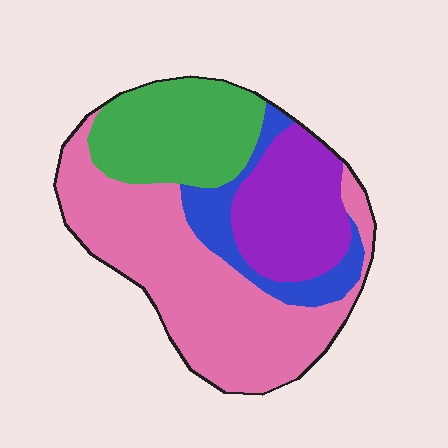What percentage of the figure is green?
Green covers 23% of the figure.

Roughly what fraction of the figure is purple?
Purple covers roughly 20% of the figure.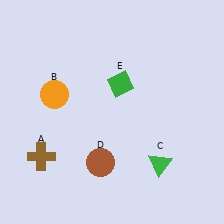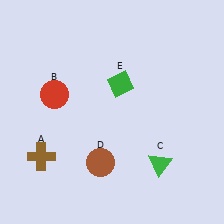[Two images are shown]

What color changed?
The circle (B) changed from orange in Image 1 to red in Image 2.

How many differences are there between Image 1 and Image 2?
There is 1 difference between the two images.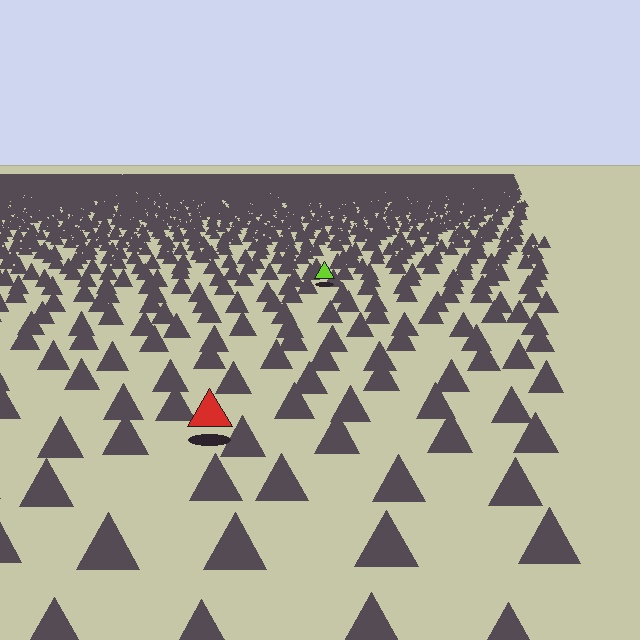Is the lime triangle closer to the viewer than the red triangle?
No. The red triangle is closer — you can tell from the texture gradient: the ground texture is coarser near it.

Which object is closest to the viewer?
The red triangle is closest. The texture marks near it are larger and more spread out.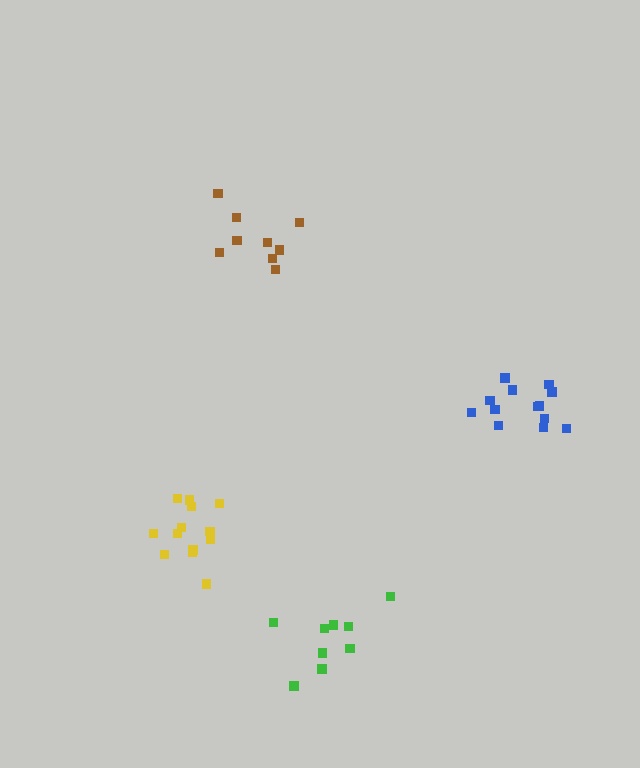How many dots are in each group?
Group 1: 9 dots, Group 2: 13 dots, Group 3: 9 dots, Group 4: 13 dots (44 total).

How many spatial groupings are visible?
There are 4 spatial groupings.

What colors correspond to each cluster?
The clusters are colored: brown, yellow, green, blue.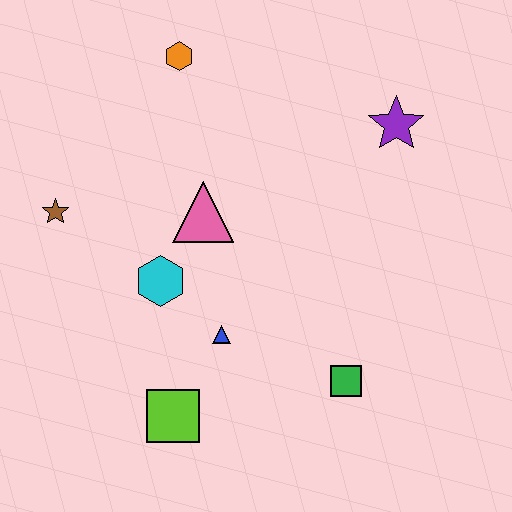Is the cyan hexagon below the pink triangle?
Yes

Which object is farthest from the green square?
The orange hexagon is farthest from the green square.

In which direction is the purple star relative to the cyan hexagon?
The purple star is to the right of the cyan hexagon.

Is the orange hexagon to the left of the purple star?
Yes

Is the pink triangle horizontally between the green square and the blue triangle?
No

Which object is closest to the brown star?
The cyan hexagon is closest to the brown star.